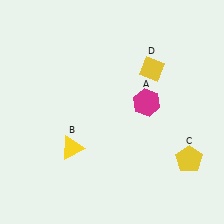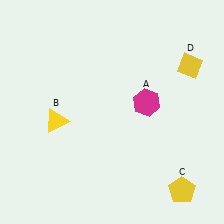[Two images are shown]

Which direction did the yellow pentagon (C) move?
The yellow pentagon (C) moved down.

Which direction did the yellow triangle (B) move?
The yellow triangle (B) moved up.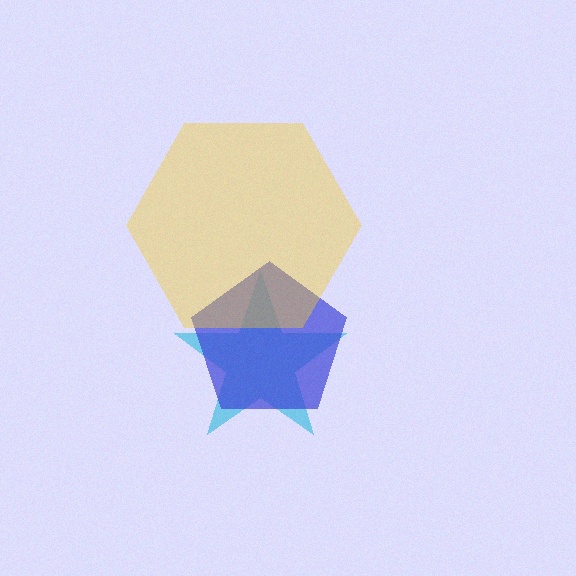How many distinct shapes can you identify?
There are 3 distinct shapes: a cyan star, a blue pentagon, a yellow hexagon.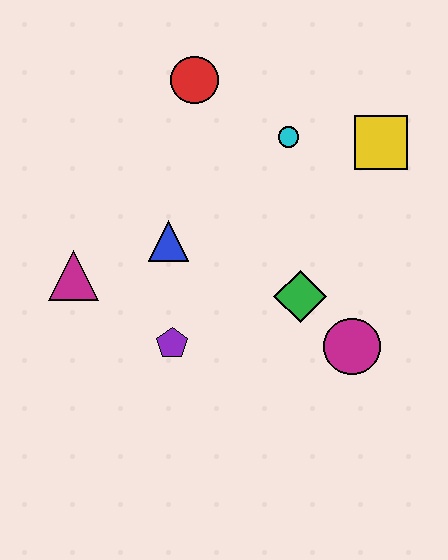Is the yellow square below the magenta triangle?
No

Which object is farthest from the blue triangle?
The yellow square is farthest from the blue triangle.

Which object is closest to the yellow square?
The cyan circle is closest to the yellow square.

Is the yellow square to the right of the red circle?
Yes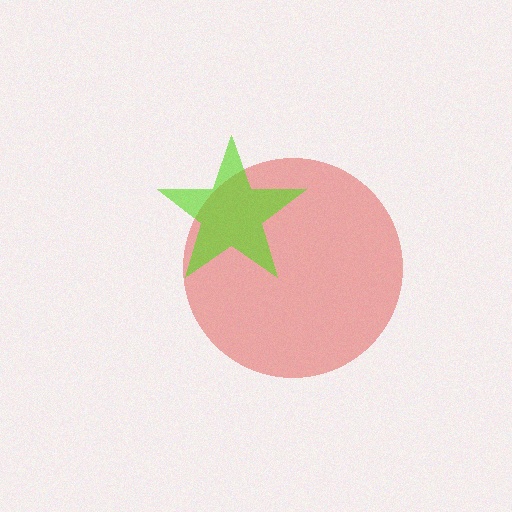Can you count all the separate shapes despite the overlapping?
Yes, there are 2 separate shapes.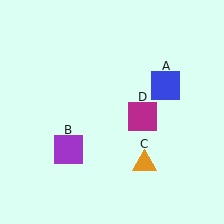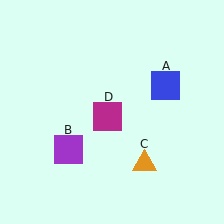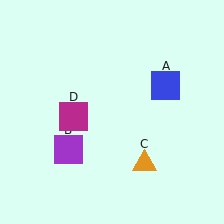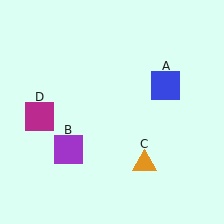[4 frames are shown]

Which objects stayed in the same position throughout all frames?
Blue square (object A) and purple square (object B) and orange triangle (object C) remained stationary.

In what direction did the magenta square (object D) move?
The magenta square (object D) moved left.